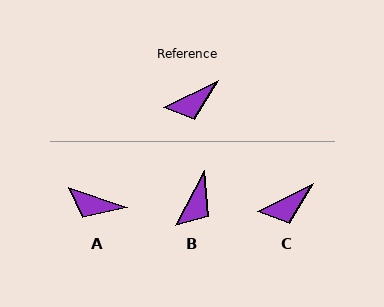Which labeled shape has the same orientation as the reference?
C.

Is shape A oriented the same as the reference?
No, it is off by about 45 degrees.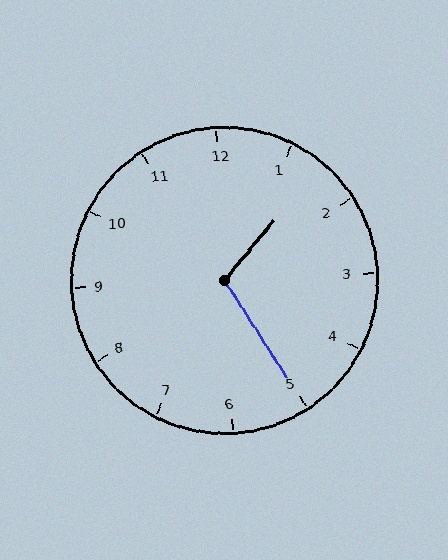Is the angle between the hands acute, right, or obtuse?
It is obtuse.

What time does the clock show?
1:25.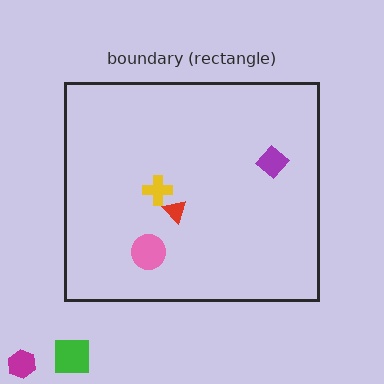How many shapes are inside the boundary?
4 inside, 2 outside.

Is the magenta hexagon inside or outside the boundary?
Outside.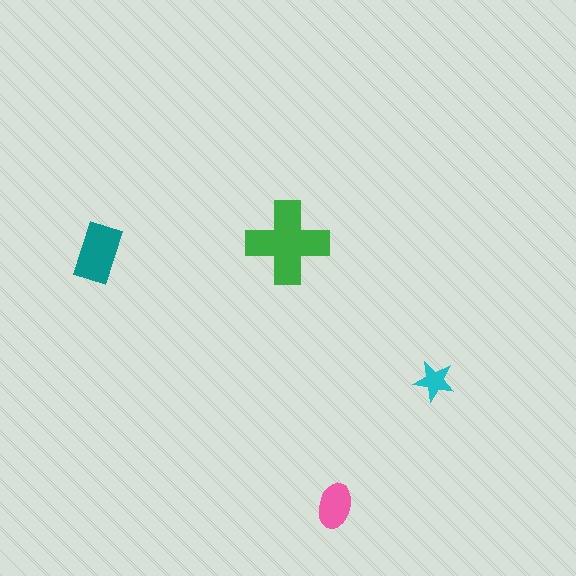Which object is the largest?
The green cross.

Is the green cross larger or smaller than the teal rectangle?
Larger.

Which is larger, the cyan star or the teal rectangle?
The teal rectangle.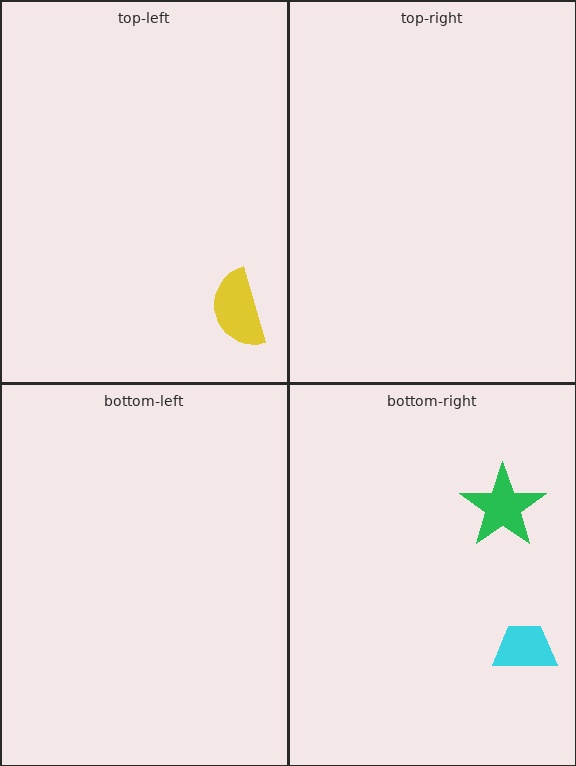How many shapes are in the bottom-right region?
2.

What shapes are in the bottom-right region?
The cyan trapezoid, the green star.